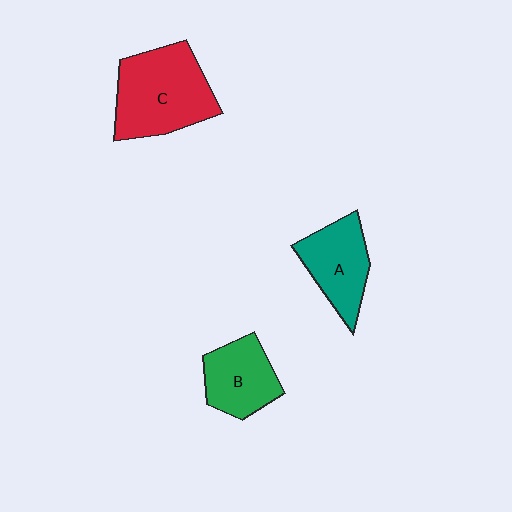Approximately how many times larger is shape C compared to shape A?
Approximately 1.5 times.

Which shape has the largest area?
Shape C (red).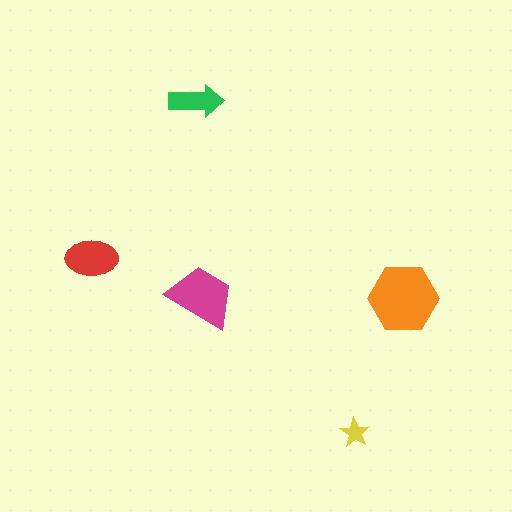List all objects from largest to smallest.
The orange hexagon, the magenta trapezoid, the red ellipse, the green arrow, the yellow star.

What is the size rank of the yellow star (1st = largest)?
5th.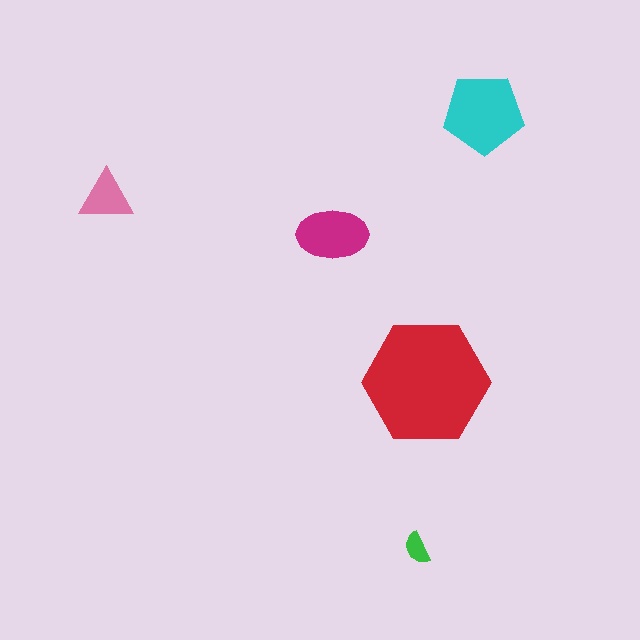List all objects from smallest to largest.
The green semicircle, the pink triangle, the magenta ellipse, the cyan pentagon, the red hexagon.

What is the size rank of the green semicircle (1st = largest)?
5th.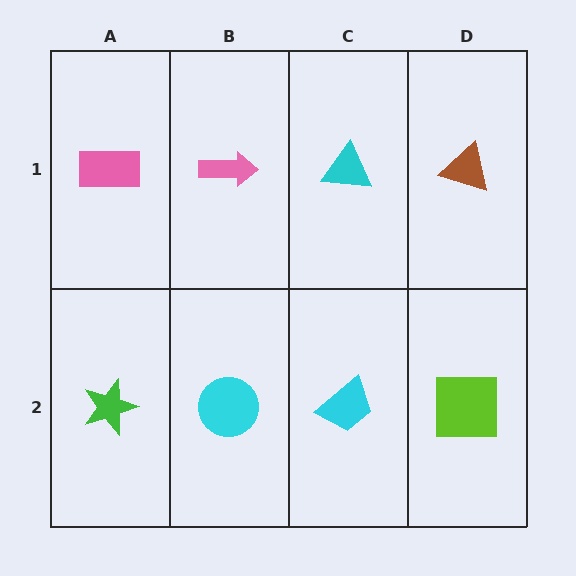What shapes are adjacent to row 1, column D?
A lime square (row 2, column D), a cyan triangle (row 1, column C).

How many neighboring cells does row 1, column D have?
2.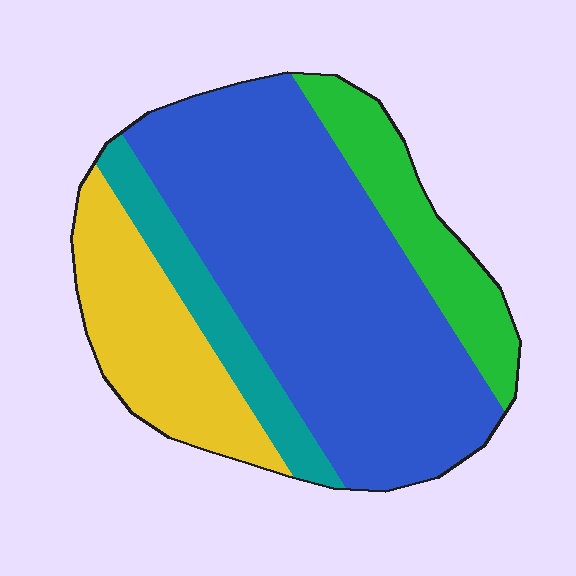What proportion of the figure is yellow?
Yellow takes up about one fifth (1/5) of the figure.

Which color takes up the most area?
Blue, at roughly 55%.